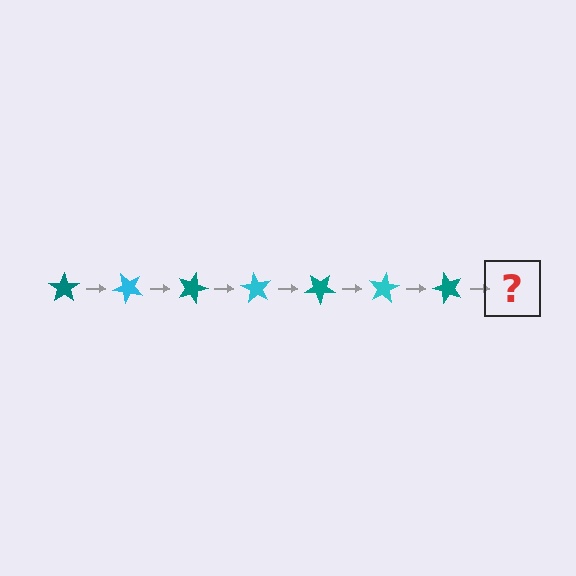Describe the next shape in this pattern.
It should be a cyan star, rotated 315 degrees from the start.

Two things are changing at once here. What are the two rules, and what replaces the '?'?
The two rules are that it rotates 45 degrees each step and the color cycles through teal and cyan. The '?' should be a cyan star, rotated 315 degrees from the start.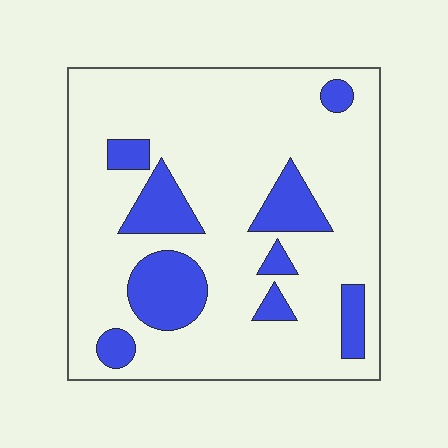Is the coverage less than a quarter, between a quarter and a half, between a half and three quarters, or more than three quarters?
Less than a quarter.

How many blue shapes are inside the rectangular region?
9.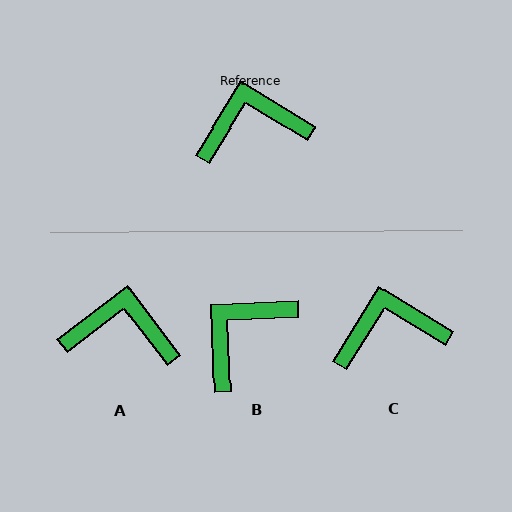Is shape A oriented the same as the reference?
No, it is off by about 21 degrees.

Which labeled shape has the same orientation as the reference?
C.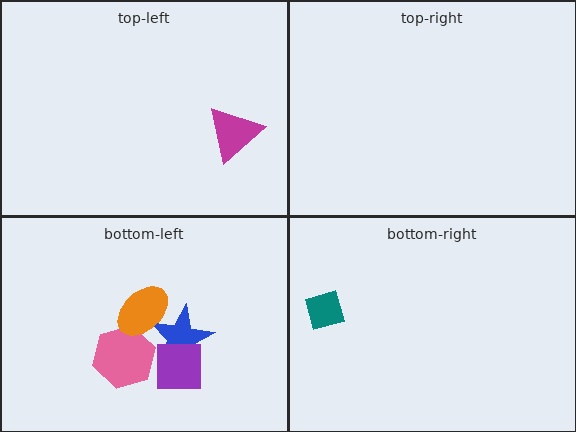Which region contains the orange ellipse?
The bottom-left region.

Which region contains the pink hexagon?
The bottom-left region.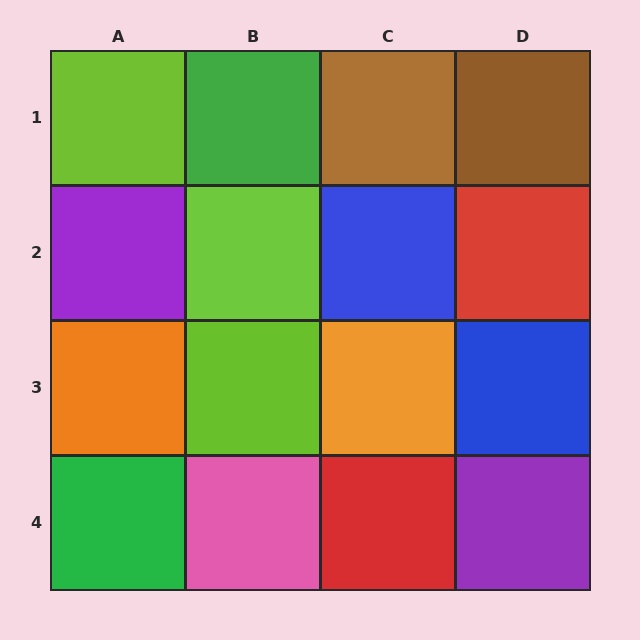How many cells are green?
2 cells are green.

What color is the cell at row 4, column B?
Pink.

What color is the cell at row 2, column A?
Purple.